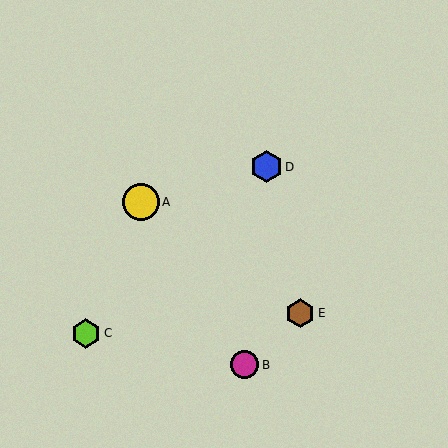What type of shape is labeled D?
Shape D is a blue hexagon.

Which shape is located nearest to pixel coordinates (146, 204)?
The yellow circle (labeled A) at (141, 202) is nearest to that location.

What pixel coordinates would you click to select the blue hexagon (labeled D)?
Click at (266, 167) to select the blue hexagon D.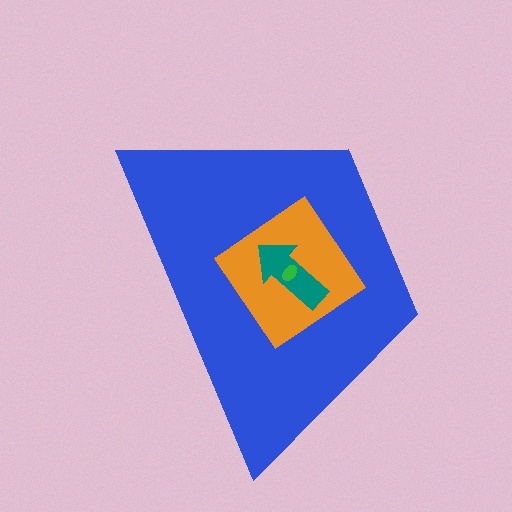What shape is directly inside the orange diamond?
The teal arrow.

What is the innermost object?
The green ellipse.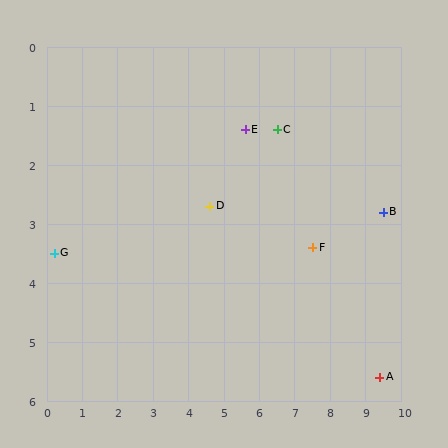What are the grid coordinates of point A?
Point A is at approximately (9.4, 5.6).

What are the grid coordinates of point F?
Point F is at approximately (7.5, 3.4).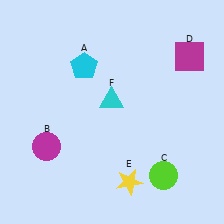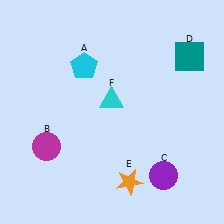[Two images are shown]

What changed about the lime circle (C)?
In Image 1, C is lime. In Image 2, it changed to purple.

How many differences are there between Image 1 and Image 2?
There are 3 differences between the two images.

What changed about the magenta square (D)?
In Image 1, D is magenta. In Image 2, it changed to teal.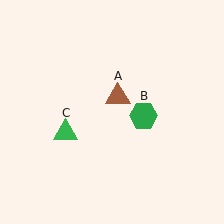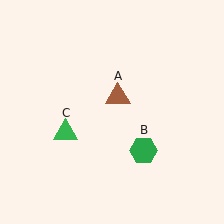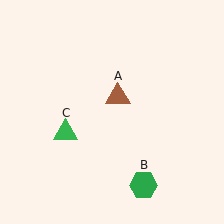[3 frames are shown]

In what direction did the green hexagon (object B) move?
The green hexagon (object B) moved down.